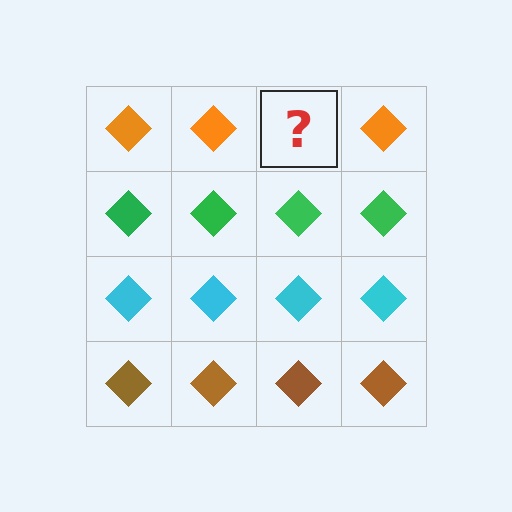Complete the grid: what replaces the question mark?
The question mark should be replaced with an orange diamond.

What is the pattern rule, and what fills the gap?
The rule is that each row has a consistent color. The gap should be filled with an orange diamond.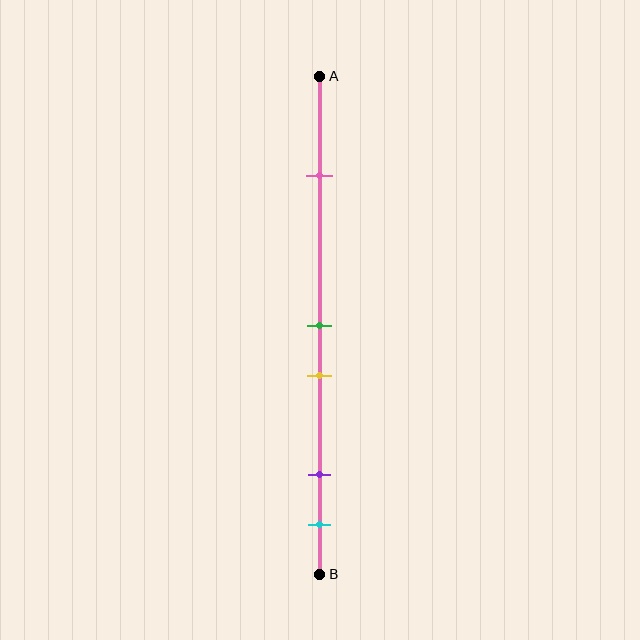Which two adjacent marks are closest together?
The green and yellow marks are the closest adjacent pair.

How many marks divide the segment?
There are 5 marks dividing the segment.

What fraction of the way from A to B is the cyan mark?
The cyan mark is approximately 90% (0.9) of the way from A to B.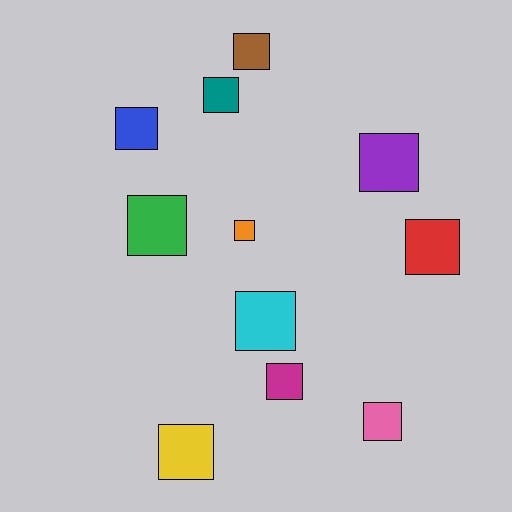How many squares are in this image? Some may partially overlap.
There are 11 squares.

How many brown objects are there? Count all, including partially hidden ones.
There is 1 brown object.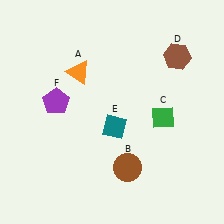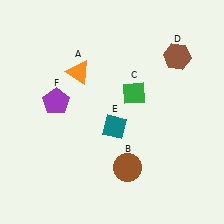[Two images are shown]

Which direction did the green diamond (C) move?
The green diamond (C) moved left.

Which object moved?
The green diamond (C) moved left.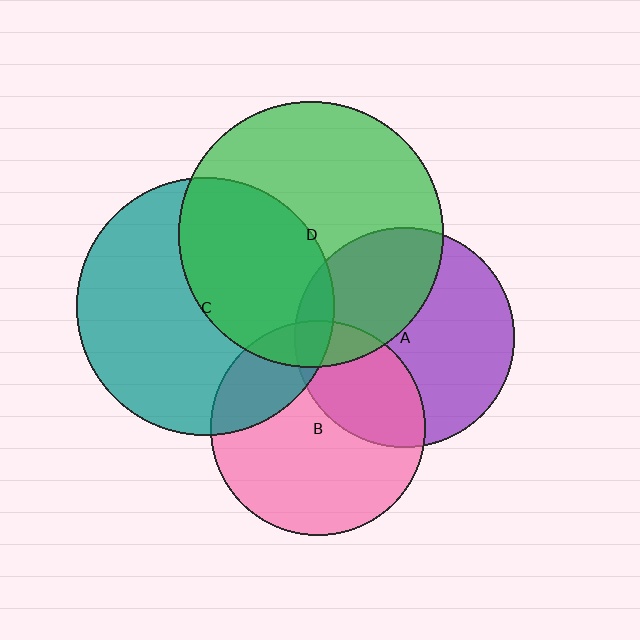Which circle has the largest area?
Circle D (green).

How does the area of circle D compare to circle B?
Approximately 1.5 times.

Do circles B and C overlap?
Yes.